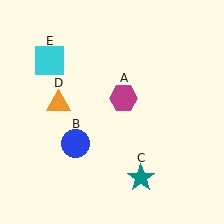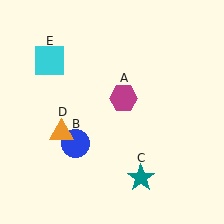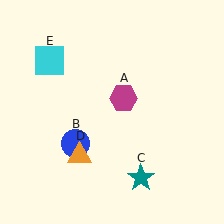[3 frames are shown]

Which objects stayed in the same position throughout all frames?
Magenta hexagon (object A) and blue circle (object B) and teal star (object C) and cyan square (object E) remained stationary.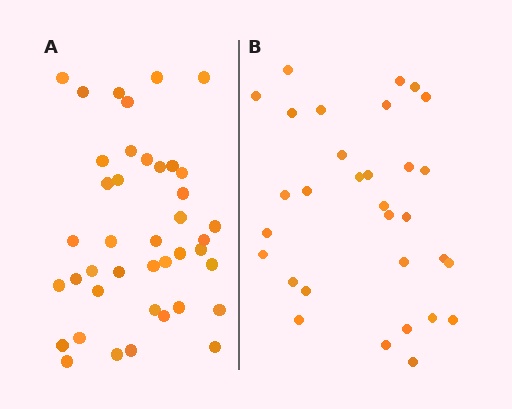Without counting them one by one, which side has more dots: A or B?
Region A (the left region) has more dots.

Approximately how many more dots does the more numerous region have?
Region A has roughly 10 or so more dots than region B.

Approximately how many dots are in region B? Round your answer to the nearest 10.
About 30 dots. (The exact count is 31, which rounds to 30.)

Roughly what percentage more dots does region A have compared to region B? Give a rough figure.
About 30% more.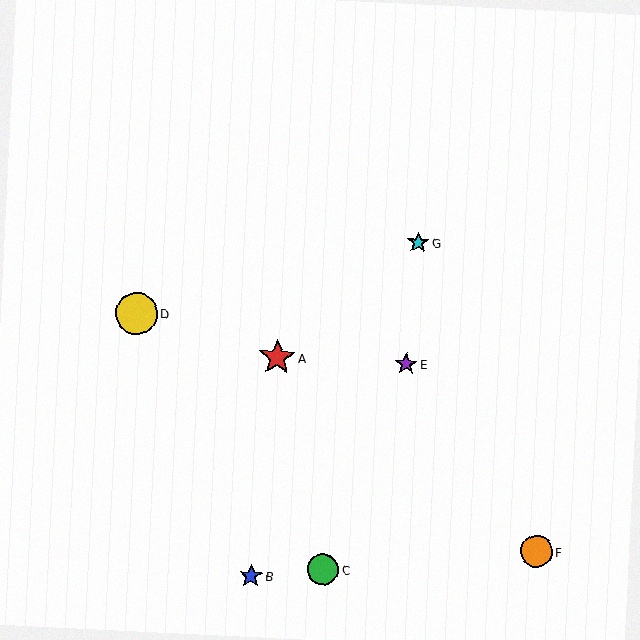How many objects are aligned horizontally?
2 objects (A, E) are aligned horizontally.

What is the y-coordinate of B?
Object B is at y≈576.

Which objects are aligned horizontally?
Objects A, E are aligned horizontally.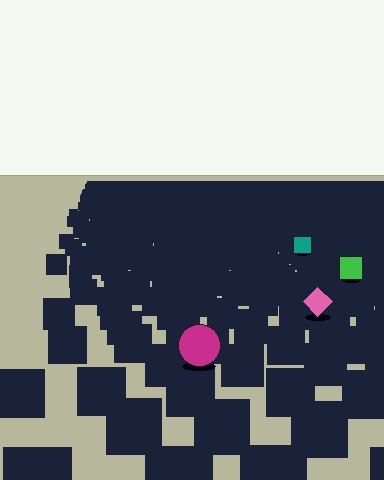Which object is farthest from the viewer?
The teal square is farthest from the viewer. It appears smaller and the ground texture around it is denser.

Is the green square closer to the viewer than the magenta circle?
No. The magenta circle is closer — you can tell from the texture gradient: the ground texture is coarser near it.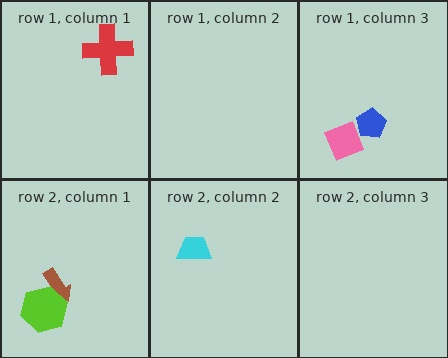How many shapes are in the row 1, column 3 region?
2.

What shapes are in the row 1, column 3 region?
The blue pentagon, the pink diamond.